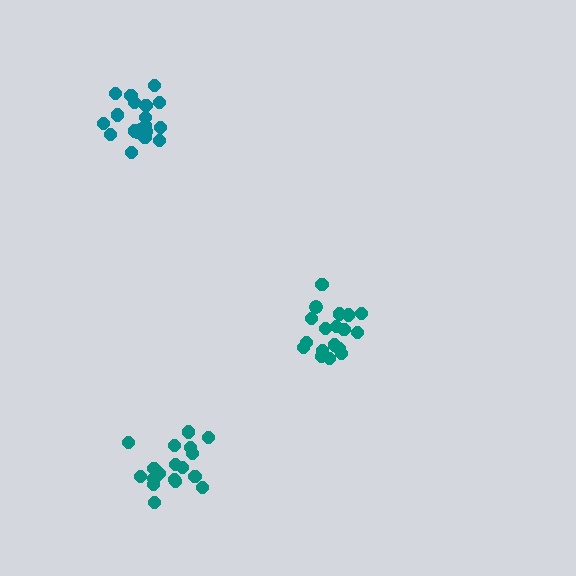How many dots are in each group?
Group 1: 19 dots, Group 2: 21 dots, Group 3: 18 dots (58 total).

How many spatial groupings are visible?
There are 3 spatial groupings.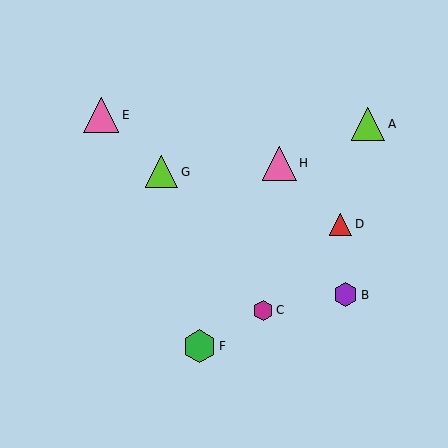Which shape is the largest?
The pink triangle (labeled E) is the largest.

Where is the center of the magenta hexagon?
The center of the magenta hexagon is at (263, 310).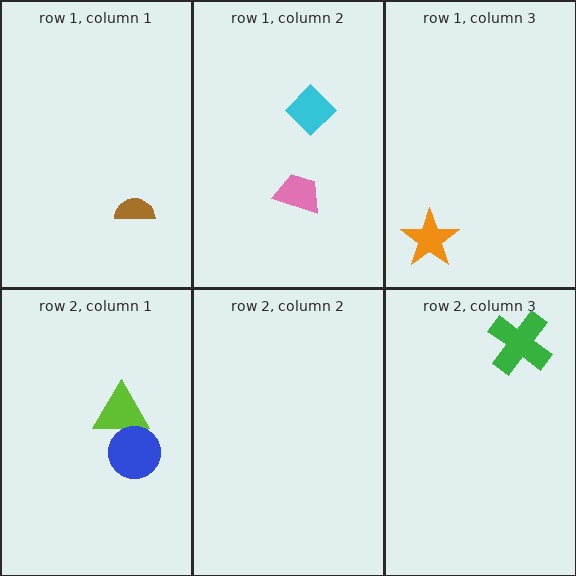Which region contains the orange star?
The row 1, column 3 region.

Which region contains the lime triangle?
The row 2, column 1 region.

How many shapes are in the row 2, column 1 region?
2.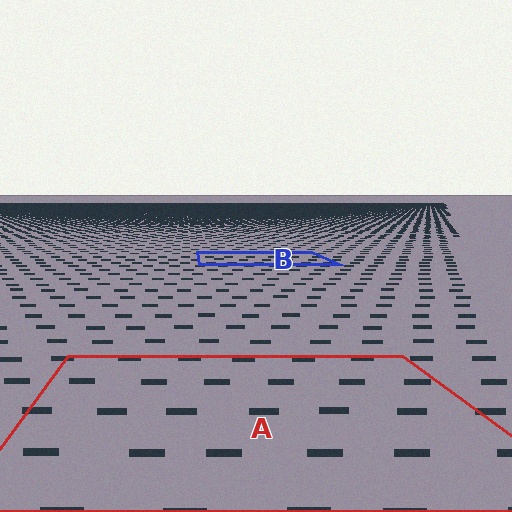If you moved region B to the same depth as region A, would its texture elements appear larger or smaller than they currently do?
They would appear larger. At a closer depth, the same texture elements are projected at a bigger on-screen size.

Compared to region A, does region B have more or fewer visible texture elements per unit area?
Region B has more texture elements per unit area — they are packed more densely because it is farther away.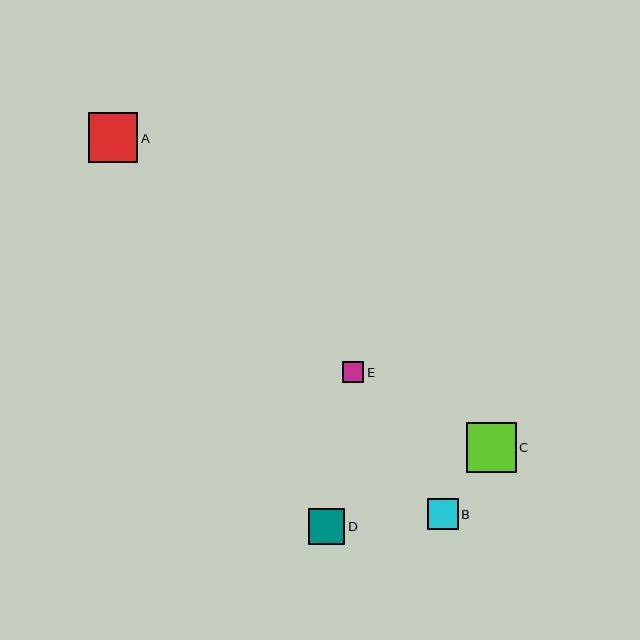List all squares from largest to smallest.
From largest to smallest: C, A, D, B, E.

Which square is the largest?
Square C is the largest with a size of approximately 50 pixels.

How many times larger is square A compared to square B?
Square A is approximately 1.6 times the size of square B.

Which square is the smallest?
Square E is the smallest with a size of approximately 21 pixels.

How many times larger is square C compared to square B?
Square C is approximately 1.6 times the size of square B.